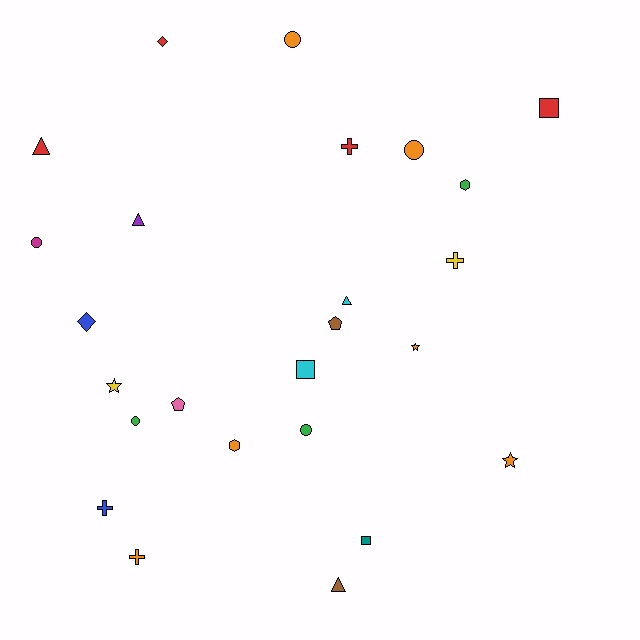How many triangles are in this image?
There are 4 triangles.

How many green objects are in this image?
There are 3 green objects.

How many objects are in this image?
There are 25 objects.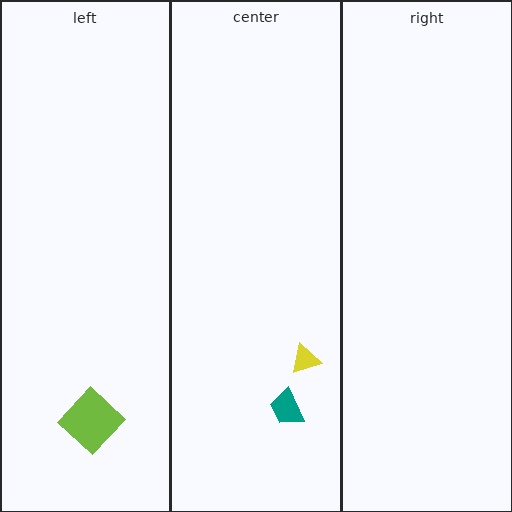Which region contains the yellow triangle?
The center region.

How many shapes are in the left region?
1.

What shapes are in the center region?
The teal trapezoid, the yellow triangle.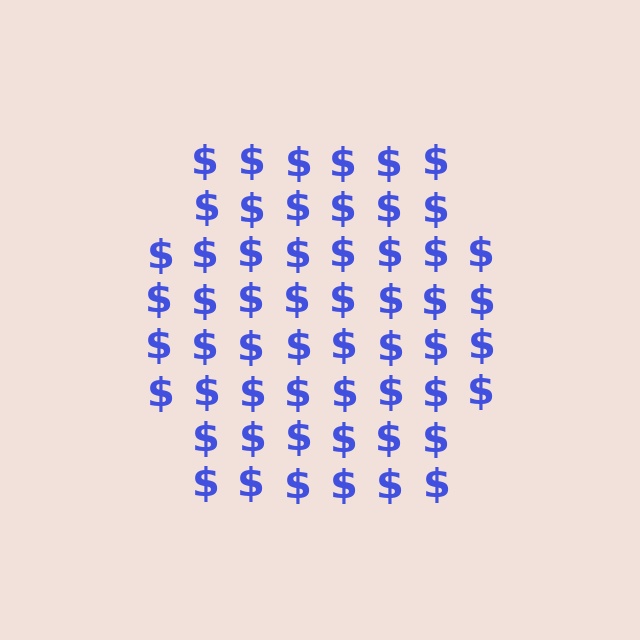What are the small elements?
The small elements are dollar signs.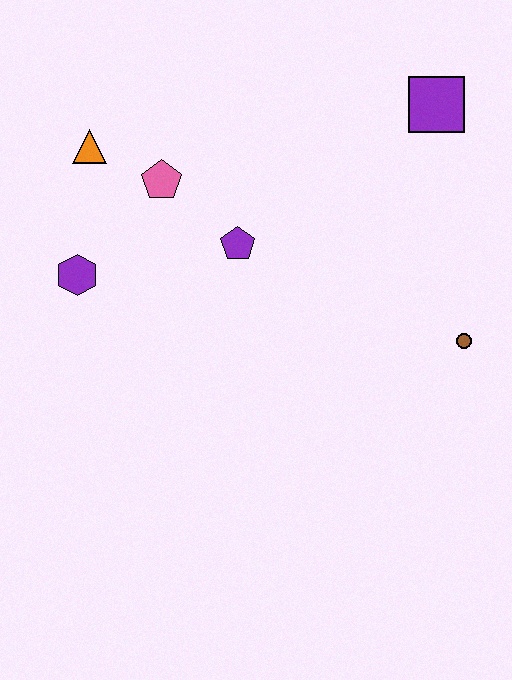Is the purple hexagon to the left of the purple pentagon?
Yes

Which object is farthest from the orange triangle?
The brown circle is farthest from the orange triangle.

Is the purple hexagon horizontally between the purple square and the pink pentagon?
No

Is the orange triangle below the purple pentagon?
No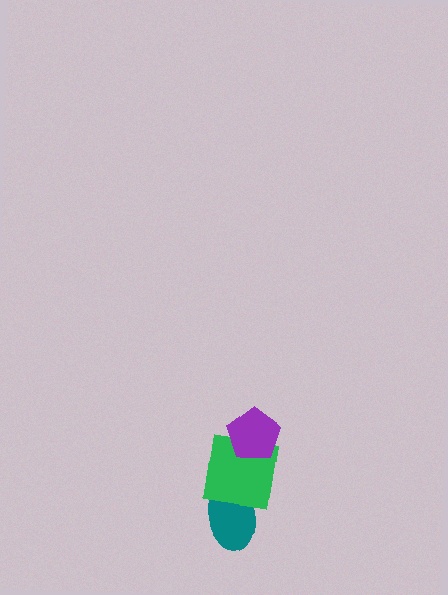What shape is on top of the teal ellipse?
The green square is on top of the teal ellipse.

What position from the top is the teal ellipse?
The teal ellipse is 3rd from the top.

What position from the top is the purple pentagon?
The purple pentagon is 1st from the top.